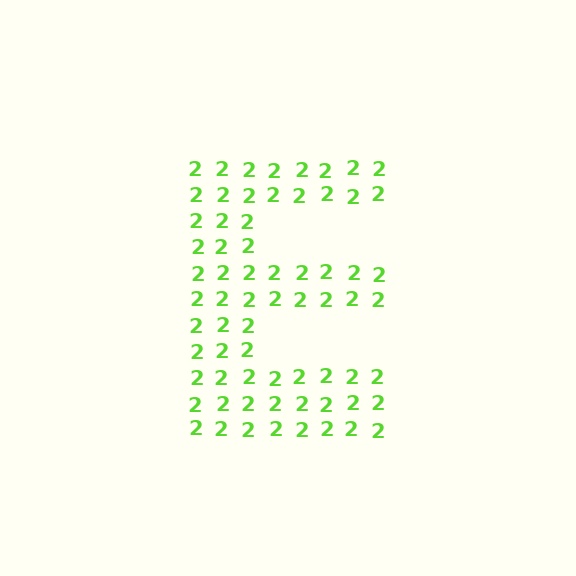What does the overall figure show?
The overall figure shows the letter E.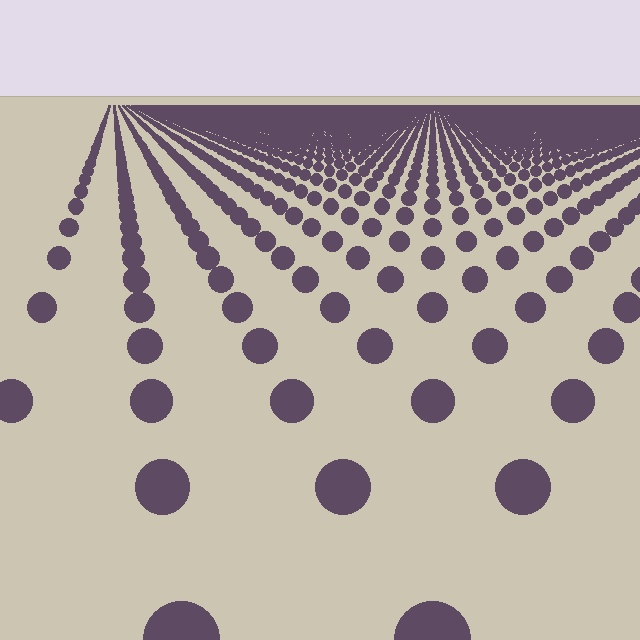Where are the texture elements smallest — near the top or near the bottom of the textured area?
Near the top.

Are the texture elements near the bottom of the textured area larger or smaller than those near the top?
Larger. Near the bottom, elements are closer to the viewer and appear at a bigger on-screen size.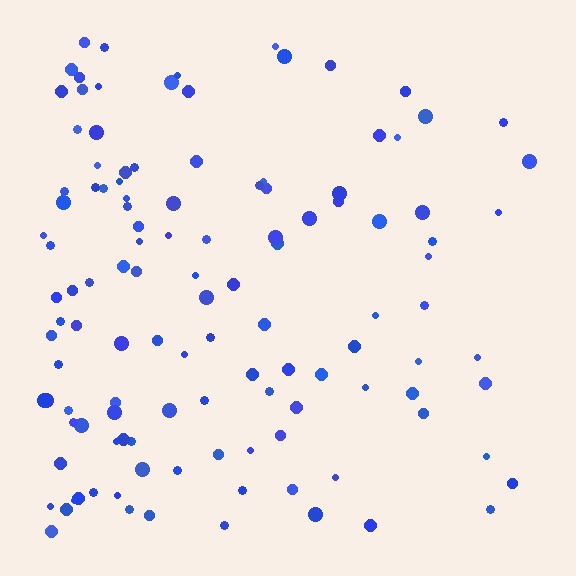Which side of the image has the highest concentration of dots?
The left.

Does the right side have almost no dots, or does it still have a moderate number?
Still a moderate number, just noticeably fewer than the left.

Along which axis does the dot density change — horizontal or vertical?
Horizontal.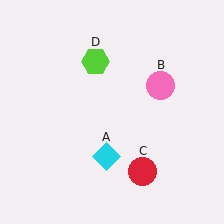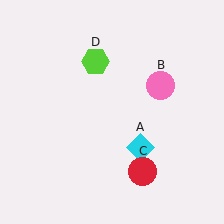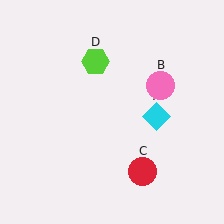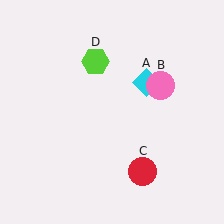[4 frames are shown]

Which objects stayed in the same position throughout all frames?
Pink circle (object B) and red circle (object C) and lime hexagon (object D) remained stationary.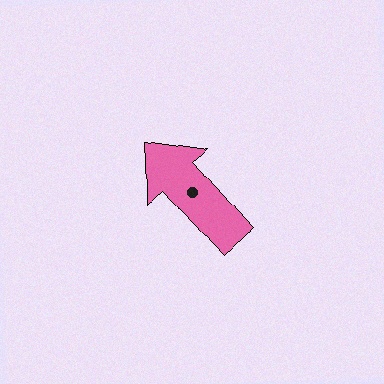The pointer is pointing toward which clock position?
Roughly 11 o'clock.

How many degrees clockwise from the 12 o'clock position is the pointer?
Approximately 318 degrees.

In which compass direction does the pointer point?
Northwest.